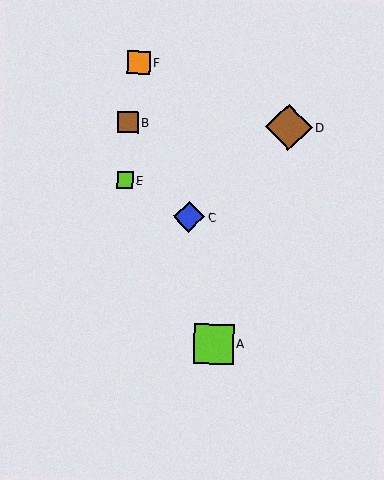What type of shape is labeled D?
Shape D is a brown diamond.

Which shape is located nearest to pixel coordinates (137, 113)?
The brown square (labeled B) at (128, 122) is nearest to that location.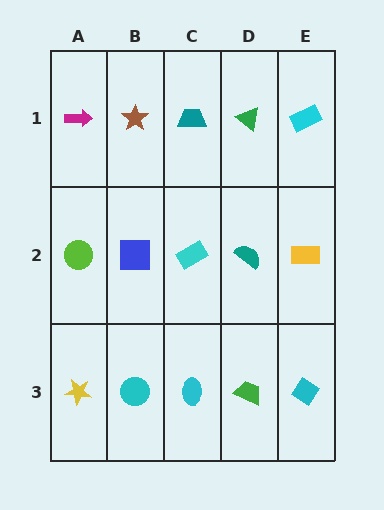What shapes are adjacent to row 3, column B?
A blue square (row 2, column B), a yellow star (row 3, column A), a cyan ellipse (row 3, column C).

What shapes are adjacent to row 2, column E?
A cyan rectangle (row 1, column E), a cyan diamond (row 3, column E), a teal semicircle (row 2, column D).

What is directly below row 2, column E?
A cyan diamond.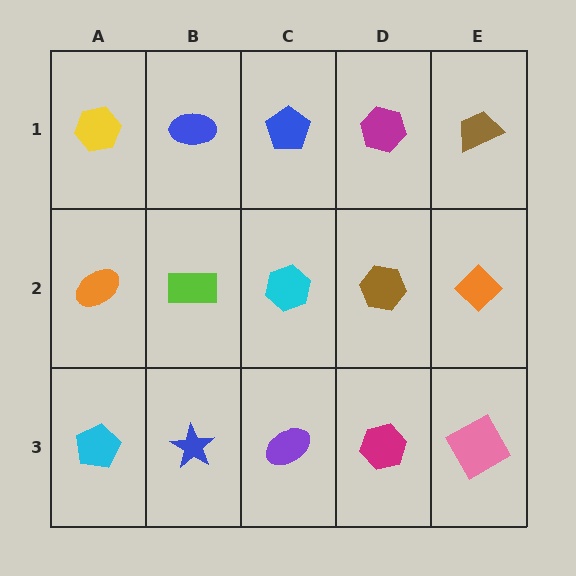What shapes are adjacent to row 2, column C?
A blue pentagon (row 1, column C), a purple ellipse (row 3, column C), a lime rectangle (row 2, column B), a brown hexagon (row 2, column D).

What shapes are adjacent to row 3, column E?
An orange diamond (row 2, column E), a magenta hexagon (row 3, column D).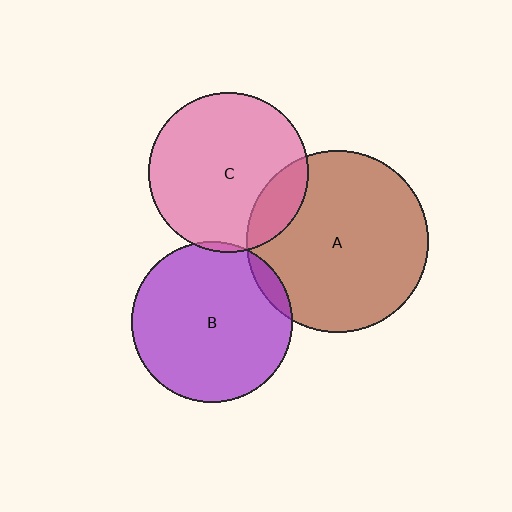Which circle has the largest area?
Circle A (brown).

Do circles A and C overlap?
Yes.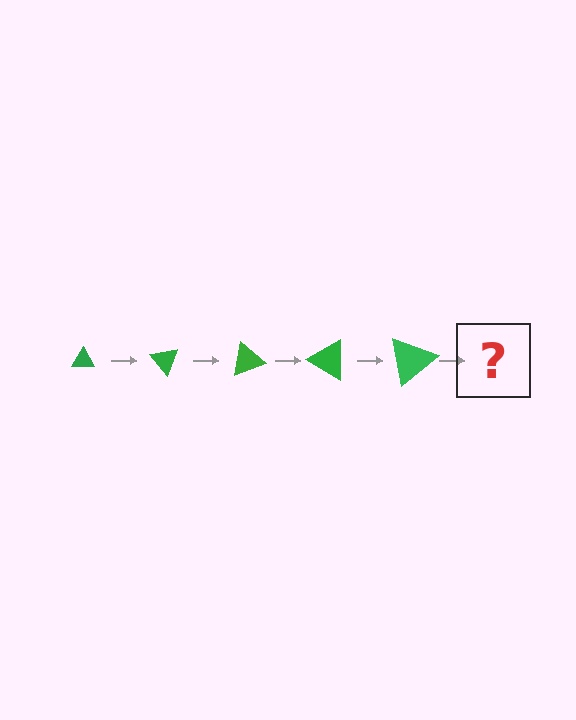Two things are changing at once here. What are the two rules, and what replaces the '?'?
The two rules are that the triangle grows larger each step and it rotates 50 degrees each step. The '?' should be a triangle, larger than the previous one and rotated 250 degrees from the start.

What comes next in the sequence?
The next element should be a triangle, larger than the previous one and rotated 250 degrees from the start.